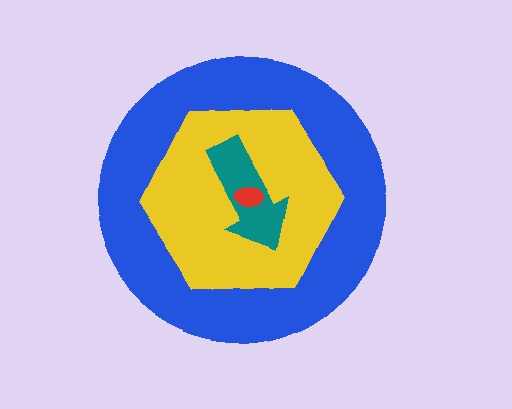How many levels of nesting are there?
4.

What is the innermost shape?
The red ellipse.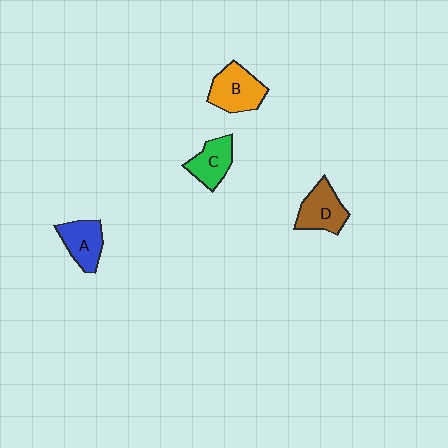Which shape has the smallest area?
Shape C (green).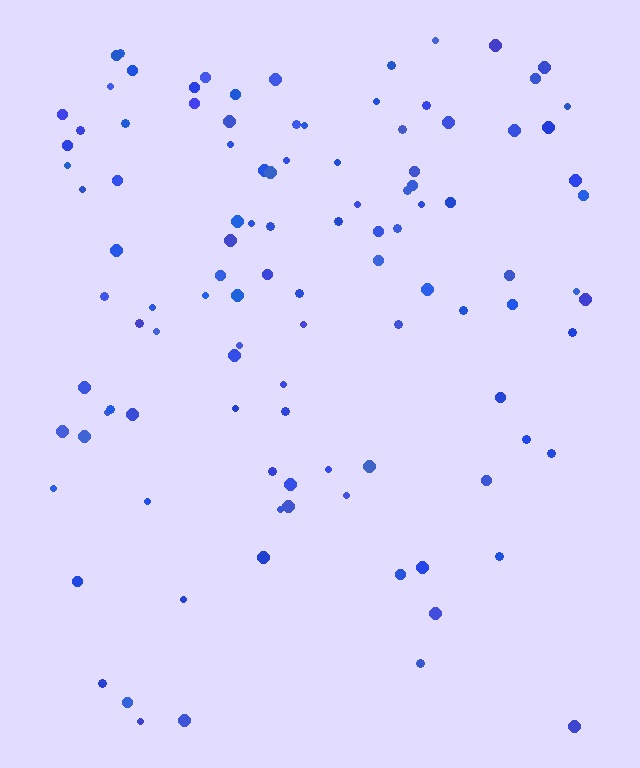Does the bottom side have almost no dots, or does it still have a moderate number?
Still a moderate number, just noticeably fewer than the top.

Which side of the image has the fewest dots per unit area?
The bottom.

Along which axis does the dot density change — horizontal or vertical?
Vertical.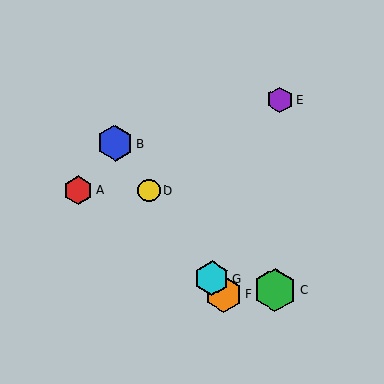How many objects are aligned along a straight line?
4 objects (B, D, F, G) are aligned along a straight line.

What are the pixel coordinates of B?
Object B is at (115, 143).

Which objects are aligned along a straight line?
Objects B, D, F, G are aligned along a straight line.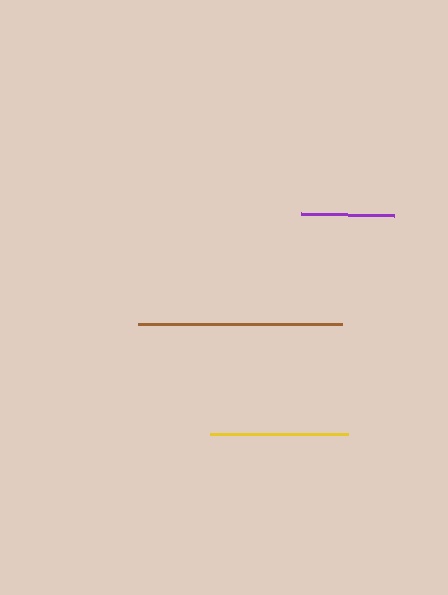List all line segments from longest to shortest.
From longest to shortest: brown, yellow, purple.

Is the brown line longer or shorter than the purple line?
The brown line is longer than the purple line.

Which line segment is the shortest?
The purple line is the shortest at approximately 93 pixels.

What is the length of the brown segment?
The brown segment is approximately 203 pixels long.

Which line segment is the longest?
The brown line is the longest at approximately 203 pixels.